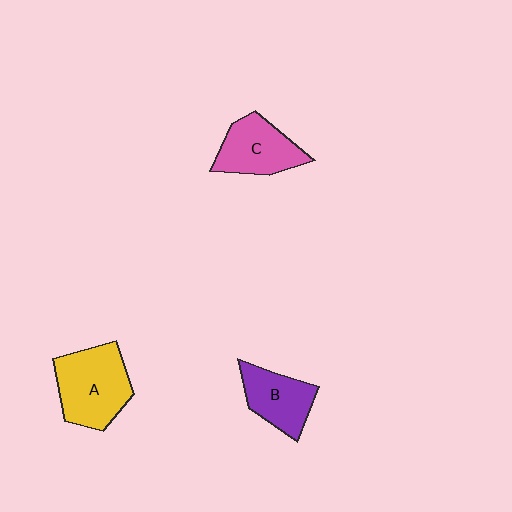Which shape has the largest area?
Shape A (yellow).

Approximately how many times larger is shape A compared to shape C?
Approximately 1.3 times.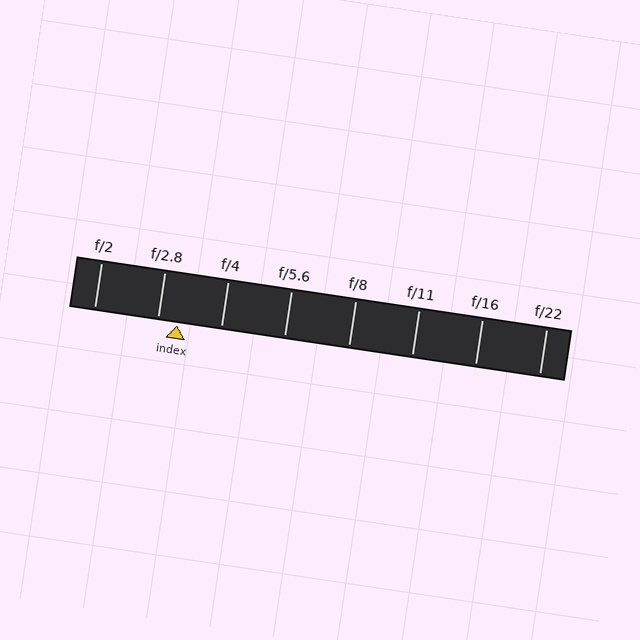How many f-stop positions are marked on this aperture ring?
There are 8 f-stop positions marked.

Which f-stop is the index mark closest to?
The index mark is closest to f/2.8.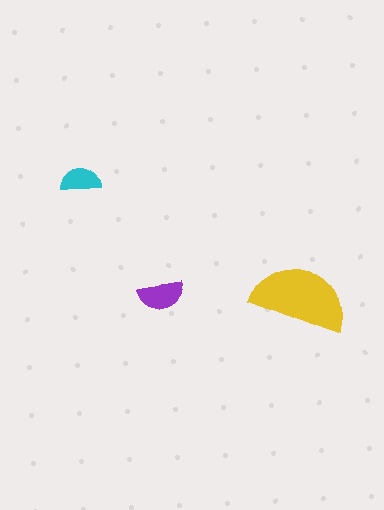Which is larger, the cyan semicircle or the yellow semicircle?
The yellow one.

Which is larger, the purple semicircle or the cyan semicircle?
The purple one.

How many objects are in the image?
There are 3 objects in the image.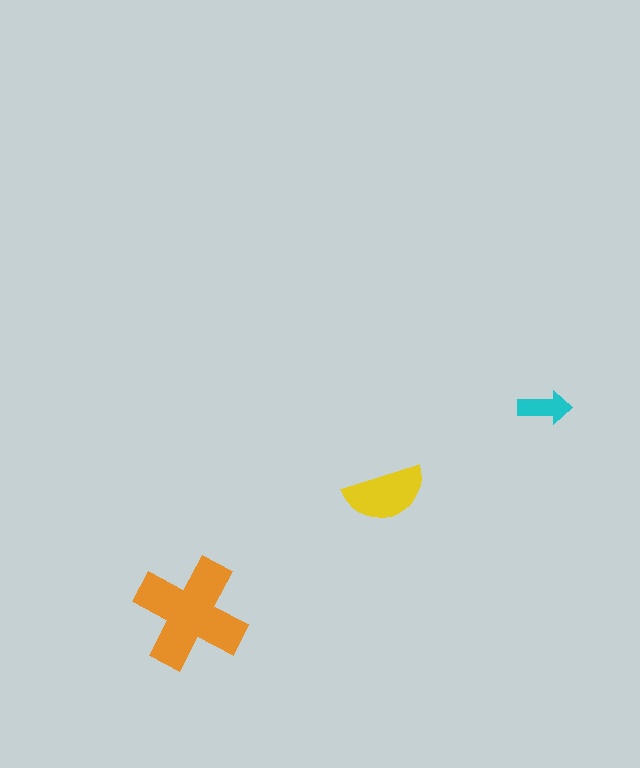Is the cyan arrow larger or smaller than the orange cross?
Smaller.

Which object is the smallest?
The cyan arrow.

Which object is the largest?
The orange cross.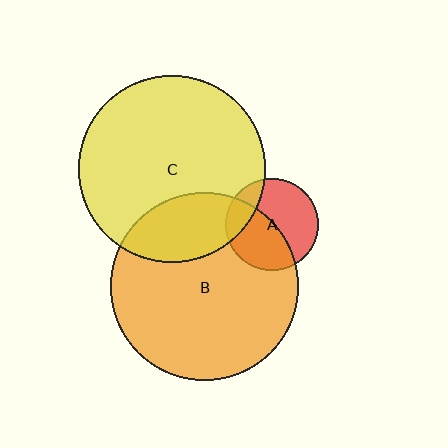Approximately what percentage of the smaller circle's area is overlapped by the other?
Approximately 20%.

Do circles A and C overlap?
Yes.